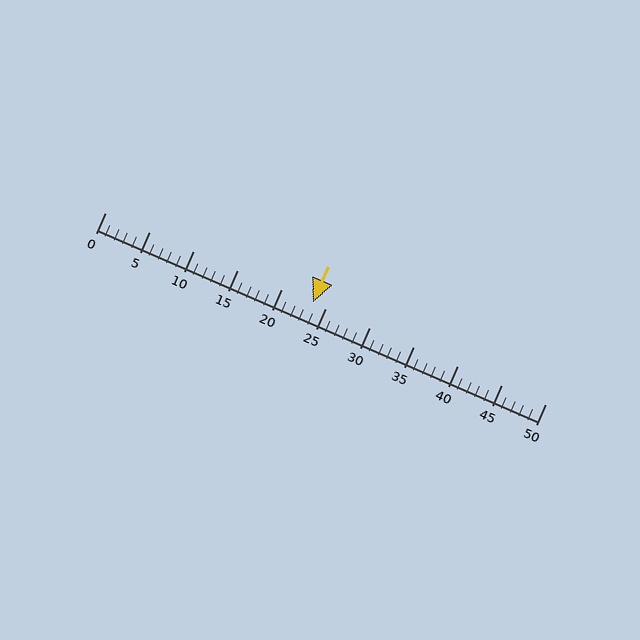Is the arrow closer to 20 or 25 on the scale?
The arrow is closer to 25.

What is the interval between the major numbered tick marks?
The major tick marks are spaced 5 units apart.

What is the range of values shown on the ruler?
The ruler shows values from 0 to 50.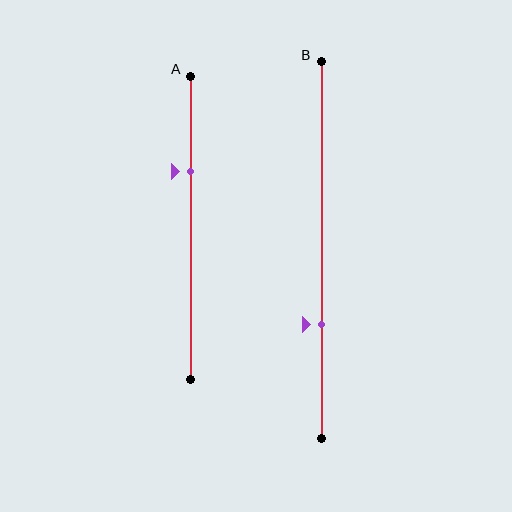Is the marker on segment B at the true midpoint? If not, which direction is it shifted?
No, the marker on segment B is shifted downward by about 20% of the segment length.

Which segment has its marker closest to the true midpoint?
Segment A has its marker closest to the true midpoint.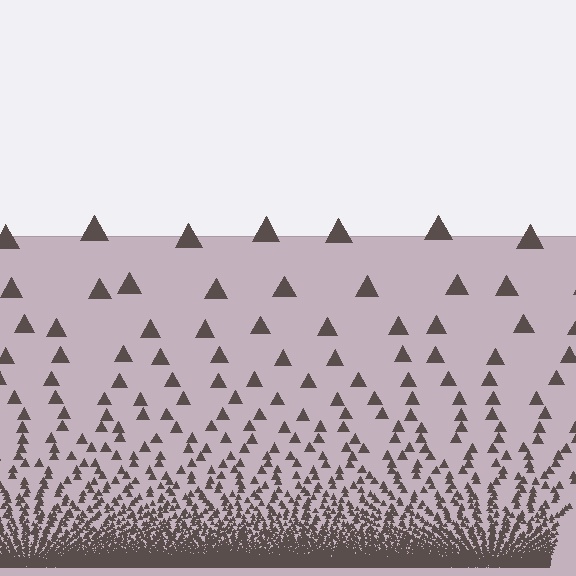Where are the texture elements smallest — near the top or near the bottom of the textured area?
Near the bottom.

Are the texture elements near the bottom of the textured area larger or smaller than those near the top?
Smaller. The gradient is inverted — elements near the bottom are smaller and denser.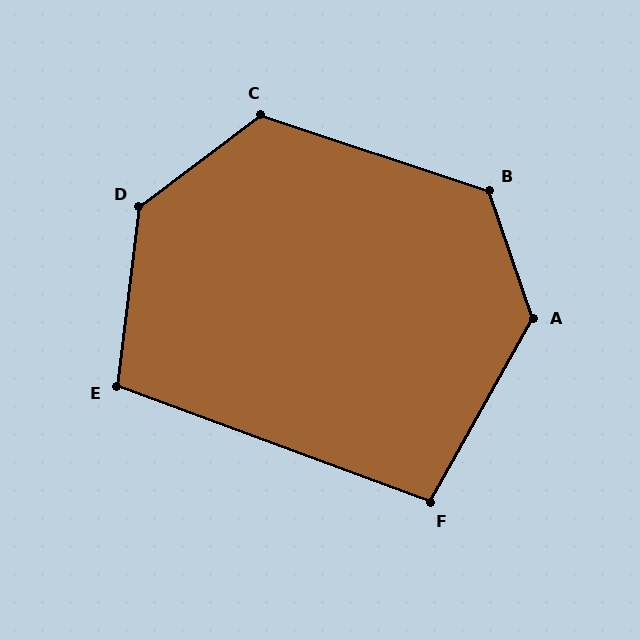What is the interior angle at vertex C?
Approximately 125 degrees (obtuse).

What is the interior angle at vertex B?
Approximately 127 degrees (obtuse).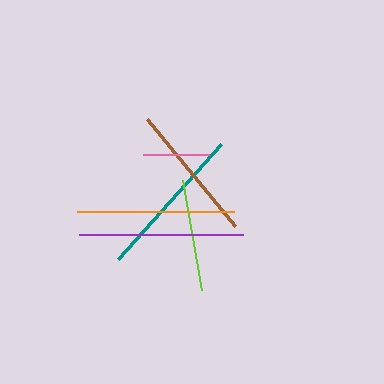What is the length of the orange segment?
The orange segment is approximately 157 pixels long.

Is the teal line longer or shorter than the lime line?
The teal line is longer than the lime line.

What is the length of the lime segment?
The lime segment is approximately 112 pixels long.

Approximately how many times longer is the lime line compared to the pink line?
The lime line is approximately 1.7 times the length of the pink line.